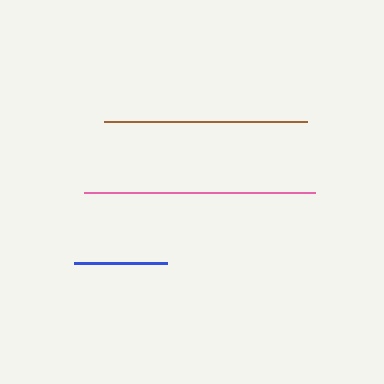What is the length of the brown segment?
The brown segment is approximately 203 pixels long.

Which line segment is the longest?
The pink line is the longest at approximately 232 pixels.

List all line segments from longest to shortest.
From longest to shortest: pink, brown, blue.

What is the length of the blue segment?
The blue segment is approximately 93 pixels long.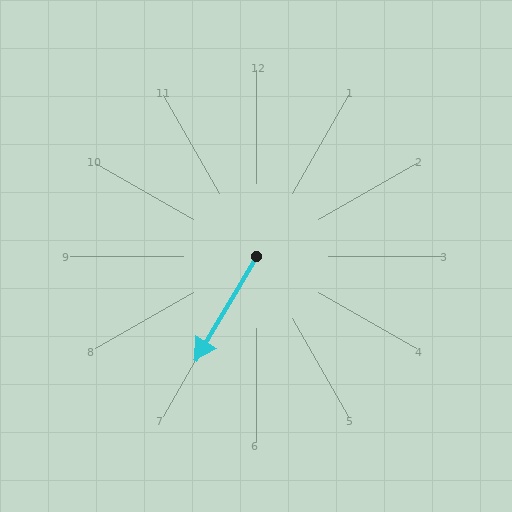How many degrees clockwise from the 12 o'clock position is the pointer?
Approximately 210 degrees.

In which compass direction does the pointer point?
Southwest.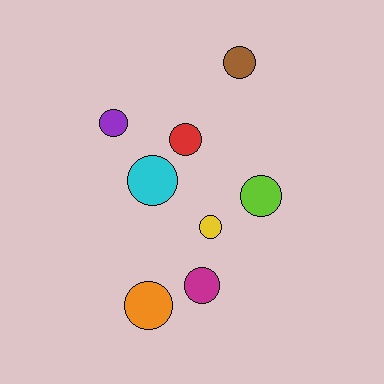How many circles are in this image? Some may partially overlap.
There are 8 circles.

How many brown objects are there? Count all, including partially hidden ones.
There is 1 brown object.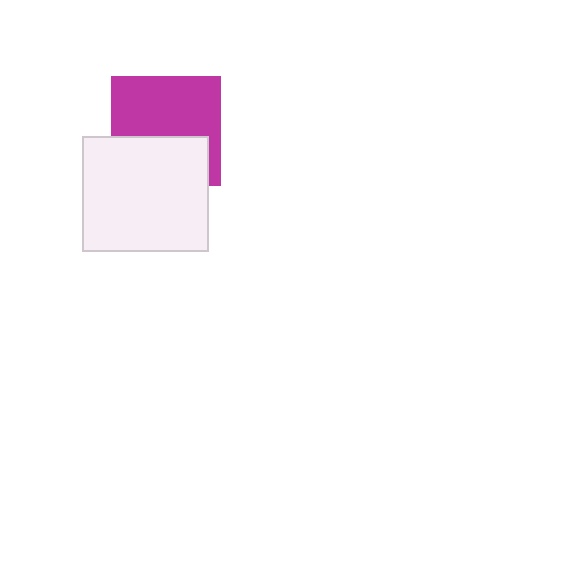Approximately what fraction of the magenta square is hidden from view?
Roughly 40% of the magenta square is hidden behind the white rectangle.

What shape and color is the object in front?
The object in front is a white rectangle.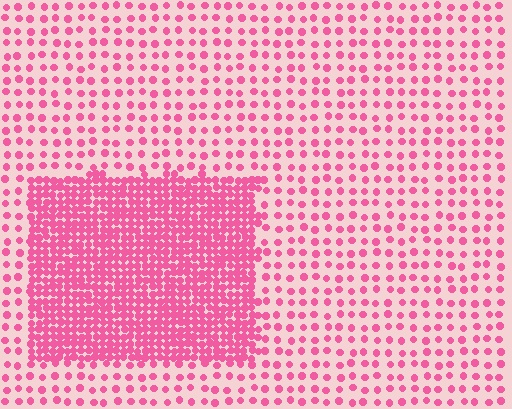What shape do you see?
I see a rectangle.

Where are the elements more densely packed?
The elements are more densely packed inside the rectangle boundary.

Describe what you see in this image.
The image contains small pink elements arranged at two different densities. A rectangle-shaped region is visible where the elements are more densely packed than the surrounding area.